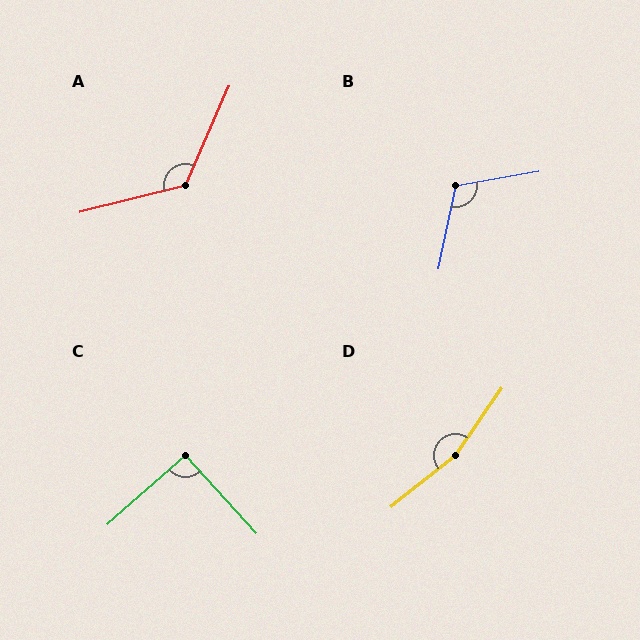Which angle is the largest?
D, at approximately 163 degrees.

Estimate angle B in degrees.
Approximately 112 degrees.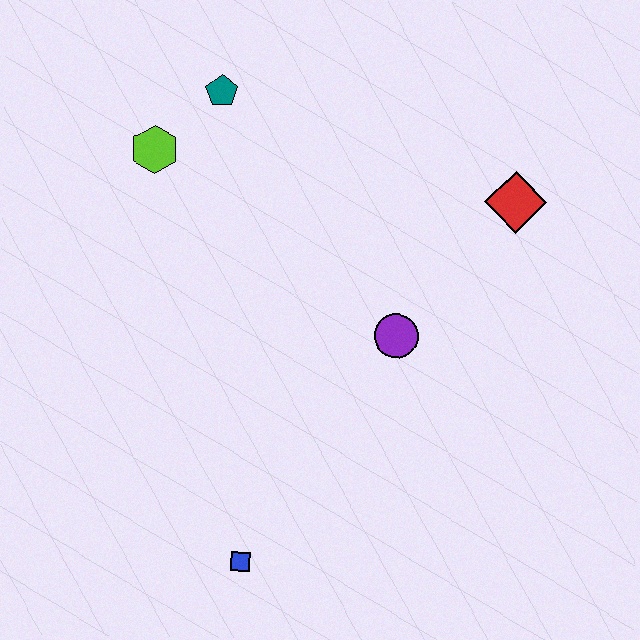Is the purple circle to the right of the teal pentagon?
Yes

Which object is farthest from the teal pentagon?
The blue square is farthest from the teal pentagon.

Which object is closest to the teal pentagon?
The lime hexagon is closest to the teal pentagon.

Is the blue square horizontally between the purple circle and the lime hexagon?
Yes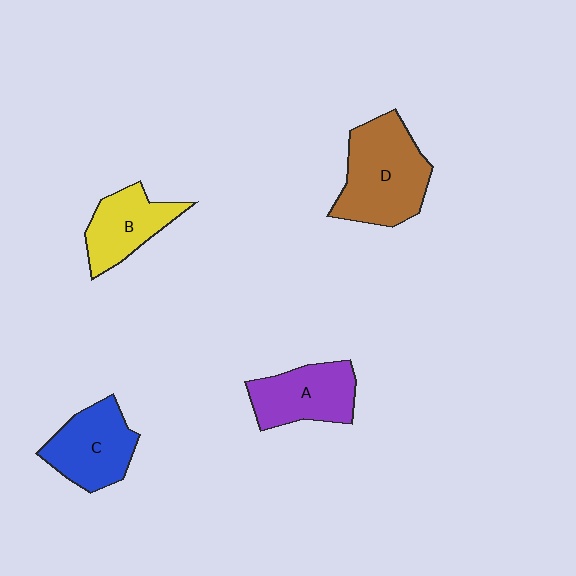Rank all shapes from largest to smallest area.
From largest to smallest: D (brown), C (blue), A (purple), B (yellow).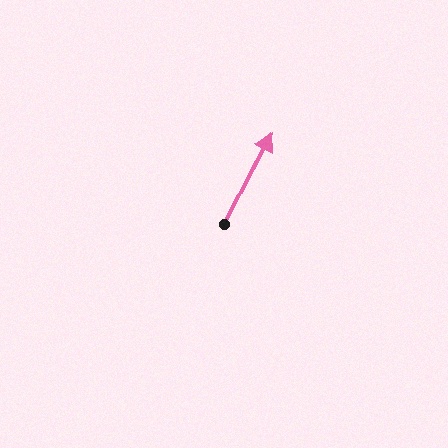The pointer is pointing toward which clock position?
Roughly 1 o'clock.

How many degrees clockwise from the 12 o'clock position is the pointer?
Approximately 27 degrees.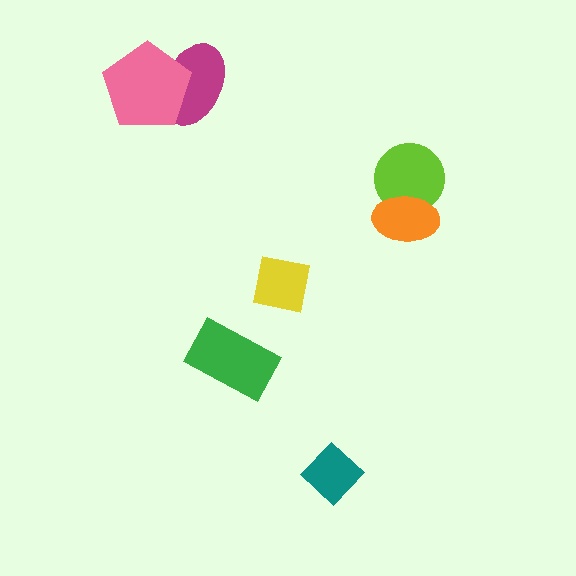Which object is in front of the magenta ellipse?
The pink pentagon is in front of the magenta ellipse.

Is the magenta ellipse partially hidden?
Yes, it is partially covered by another shape.